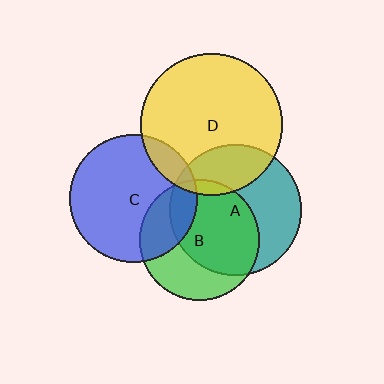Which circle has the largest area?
Circle D (yellow).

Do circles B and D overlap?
Yes.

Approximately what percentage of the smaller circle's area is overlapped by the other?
Approximately 5%.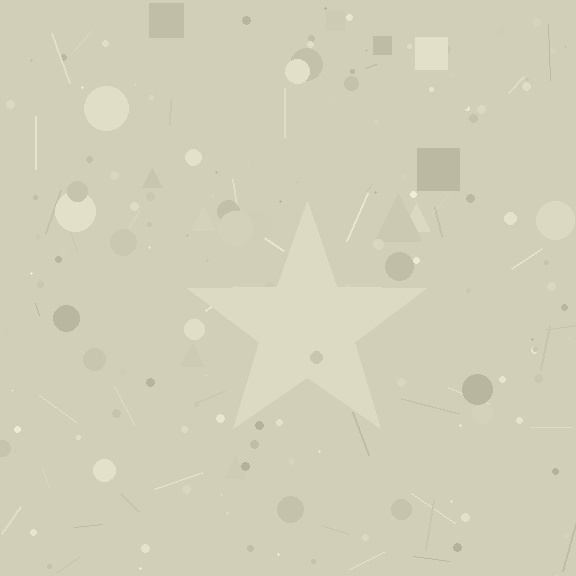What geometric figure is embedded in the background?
A star is embedded in the background.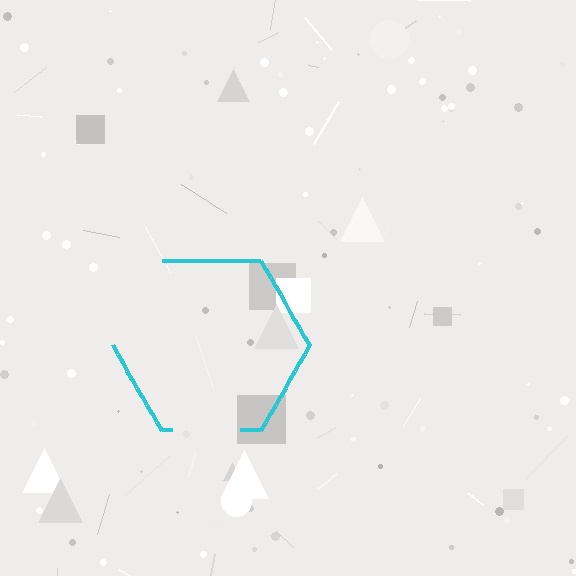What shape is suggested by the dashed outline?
The dashed outline suggests a hexagon.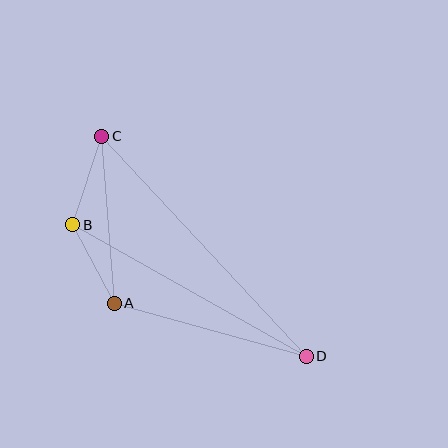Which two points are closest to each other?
Points A and B are closest to each other.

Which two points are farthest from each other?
Points C and D are farthest from each other.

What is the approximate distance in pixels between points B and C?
The distance between B and C is approximately 93 pixels.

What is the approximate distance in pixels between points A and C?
The distance between A and C is approximately 167 pixels.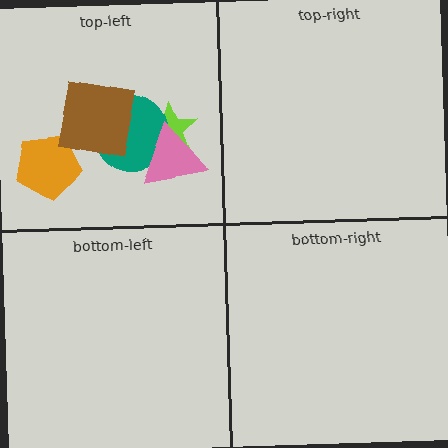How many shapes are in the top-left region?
5.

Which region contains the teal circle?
The top-left region.